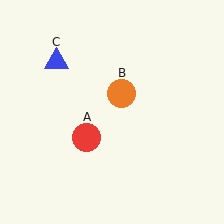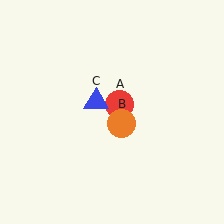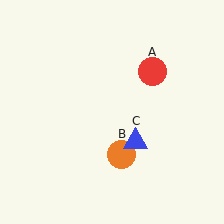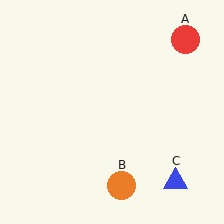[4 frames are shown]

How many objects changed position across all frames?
3 objects changed position: red circle (object A), orange circle (object B), blue triangle (object C).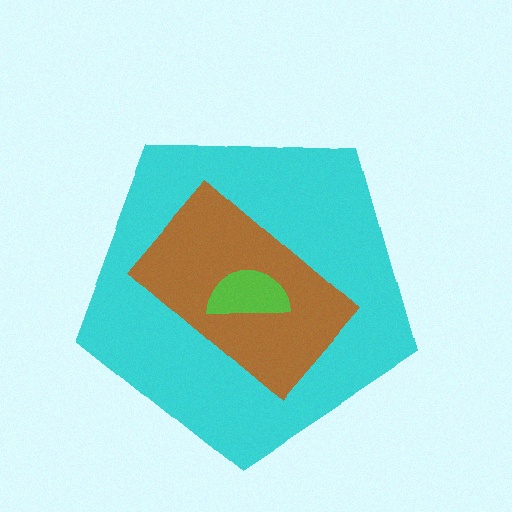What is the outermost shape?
The cyan pentagon.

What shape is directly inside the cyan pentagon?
The brown rectangle.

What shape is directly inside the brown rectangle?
The lime semicircle.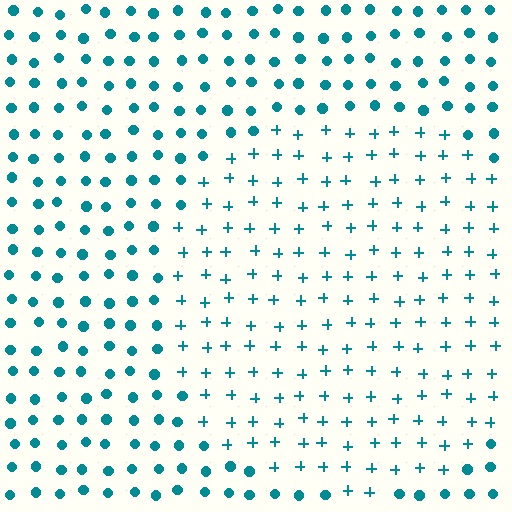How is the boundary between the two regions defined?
The boundary is defined by a change in element shape: plus signs inside vs. circles outside. All elements share the same color and spacing.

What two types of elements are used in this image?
The image uses plus signs inside the circle region and circles outside it.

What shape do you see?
I see a circle.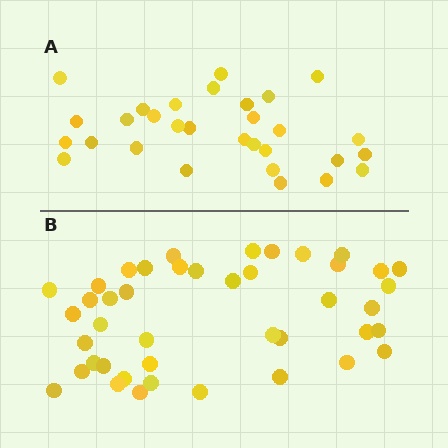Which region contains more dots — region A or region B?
Region B (the bottom region) has more dots.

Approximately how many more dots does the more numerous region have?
Region B has approximately 15 more dots than region A.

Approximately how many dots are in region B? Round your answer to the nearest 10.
About 40 dots. (The exact count is 43, which rounds to 40.)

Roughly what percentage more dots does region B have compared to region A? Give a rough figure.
About 45% more.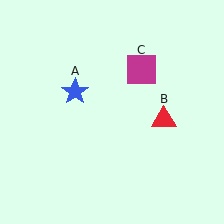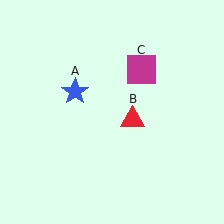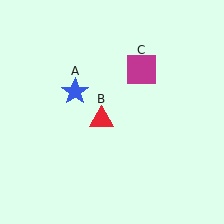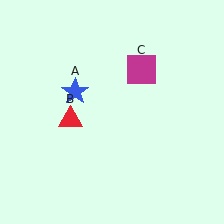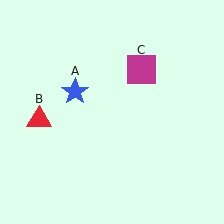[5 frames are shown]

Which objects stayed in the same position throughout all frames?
Blue star (object A) and magenta square (object C) remained stationary.